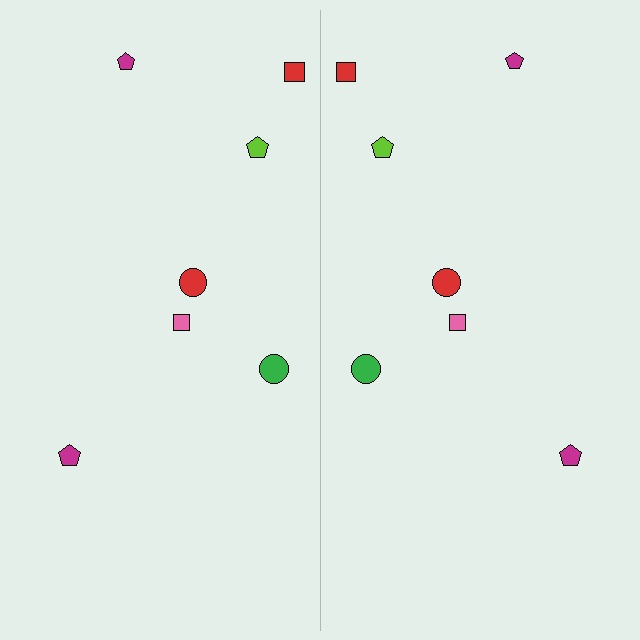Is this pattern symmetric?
Yes, this pattern has bilateral (reflection) symmetry.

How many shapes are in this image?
There are 14 shapes in this image.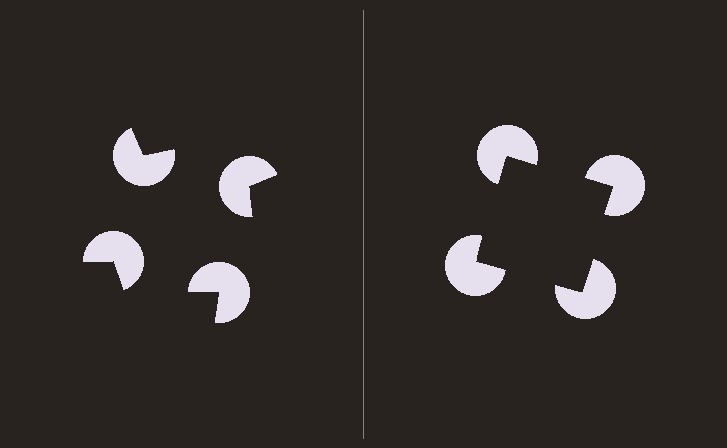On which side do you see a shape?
An illusory square appears on the right side. On the left side the wedge cuts are rotated, so no coherent shape forms.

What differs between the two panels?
The pac-man discs are positioned identically on both sides; only the wedge orientations differ. On the right they align to a square; on the left they are misaligned.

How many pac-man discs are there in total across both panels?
8 — 4 on each side.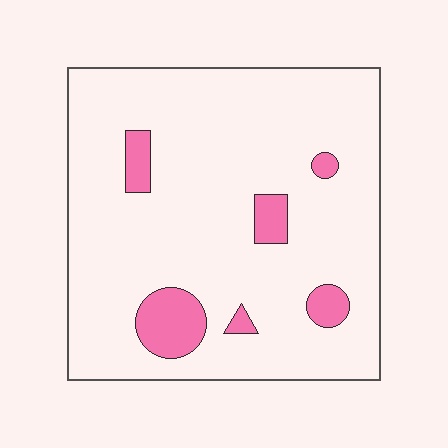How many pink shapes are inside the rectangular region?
6.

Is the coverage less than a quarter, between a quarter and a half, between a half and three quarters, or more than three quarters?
Less than a quarter.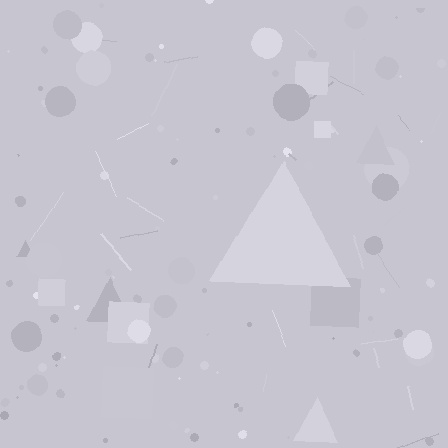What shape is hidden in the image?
A triangle is hidden in the image.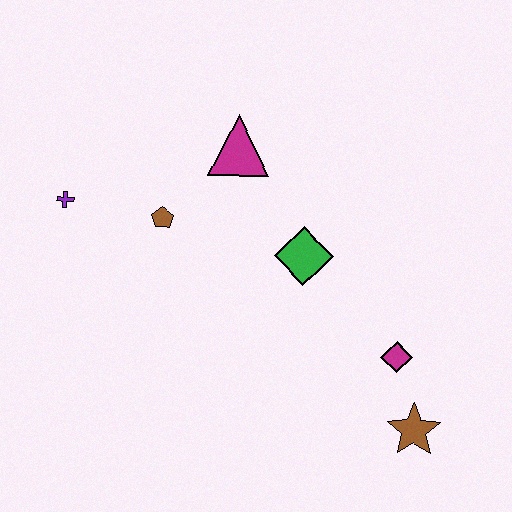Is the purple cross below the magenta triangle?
Yes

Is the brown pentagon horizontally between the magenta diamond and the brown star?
No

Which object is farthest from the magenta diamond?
The purple cross is farthest from the magenta diamond.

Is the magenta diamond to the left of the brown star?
Yes